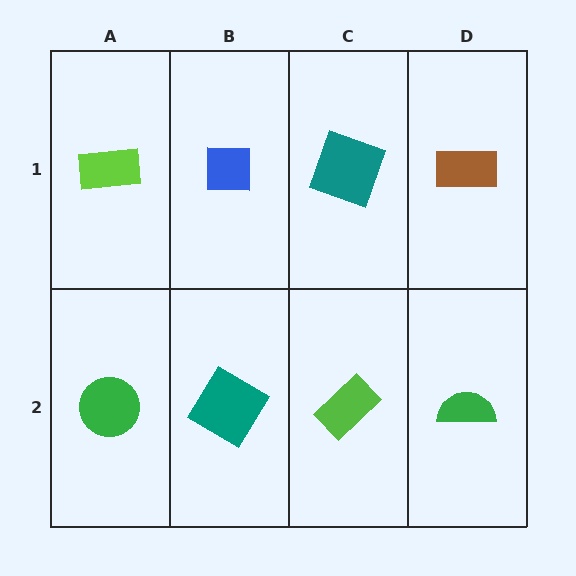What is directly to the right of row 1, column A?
A blue square.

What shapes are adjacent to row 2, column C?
A teal square (row 1, column C), a teal diamond (row 2, column B), a green semicircle (row 2, column D).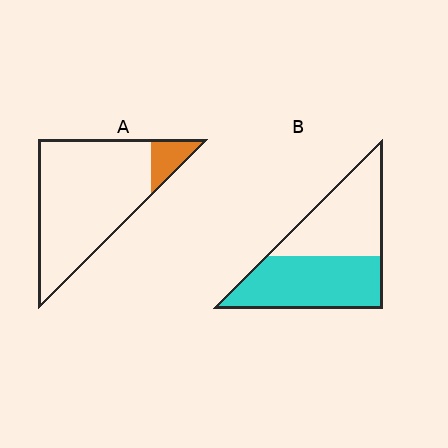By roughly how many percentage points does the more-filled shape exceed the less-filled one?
By roughly 40 percentage points (B over A).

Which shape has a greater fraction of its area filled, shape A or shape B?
Shape B.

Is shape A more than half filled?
No.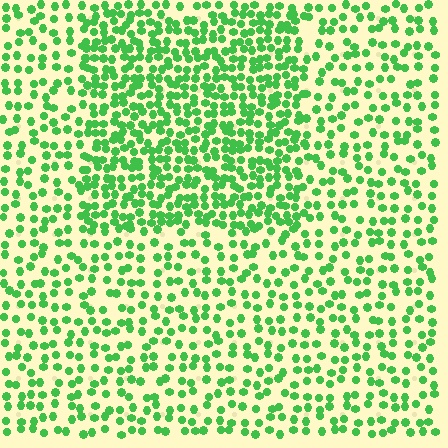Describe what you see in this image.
The image contains small green elements arranged at two different densities. A rectangle-shaped region is visible where the elements are more densely packed than the surrounding area.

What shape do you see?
I see a rectangle.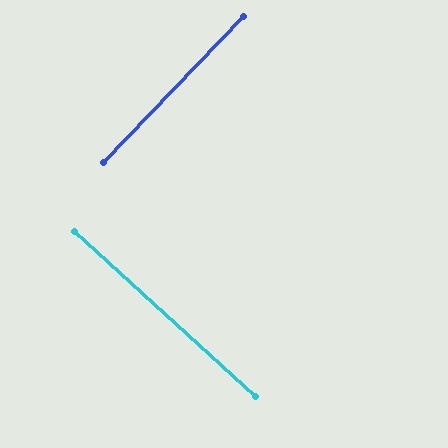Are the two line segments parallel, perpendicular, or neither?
Perpendicular — they meet at approximately 88°.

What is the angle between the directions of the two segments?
Approximately 88 degrees.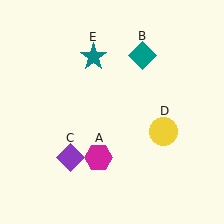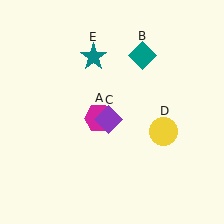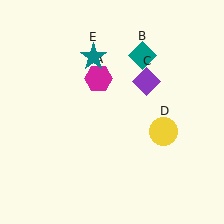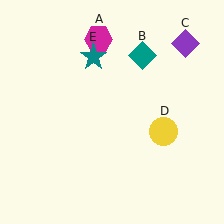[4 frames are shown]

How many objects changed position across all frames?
2 objects changed position: magenta hexagon (object A), purple diamond (object C).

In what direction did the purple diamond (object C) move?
The purple diamond (object C) moved up and to the right.